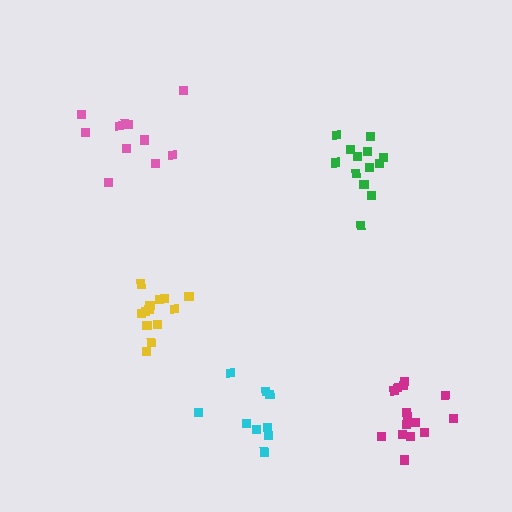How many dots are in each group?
Group 1: 15 dots, Group 2: 14 dots, Group 3: 14 dots, Group 4: 9 dots, Group 5: 11 dots (63 total).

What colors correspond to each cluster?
The clusters are colored: magenta, yellow, green, cyan, pink.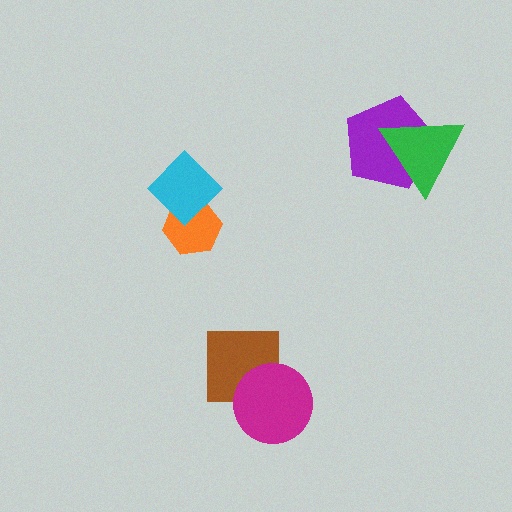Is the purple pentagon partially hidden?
Yes, it is partially covered by another shape.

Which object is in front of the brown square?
The magenta circle is in front of the brown square.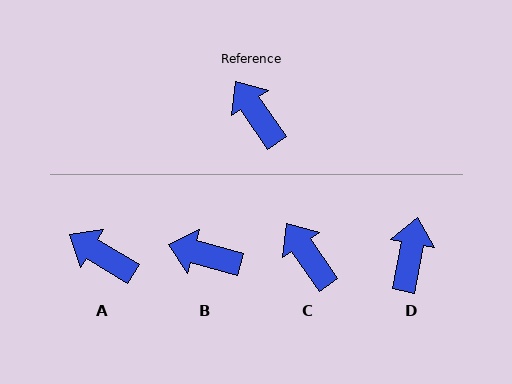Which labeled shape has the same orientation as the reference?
C.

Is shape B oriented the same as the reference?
No, it is off by about 40 degrees.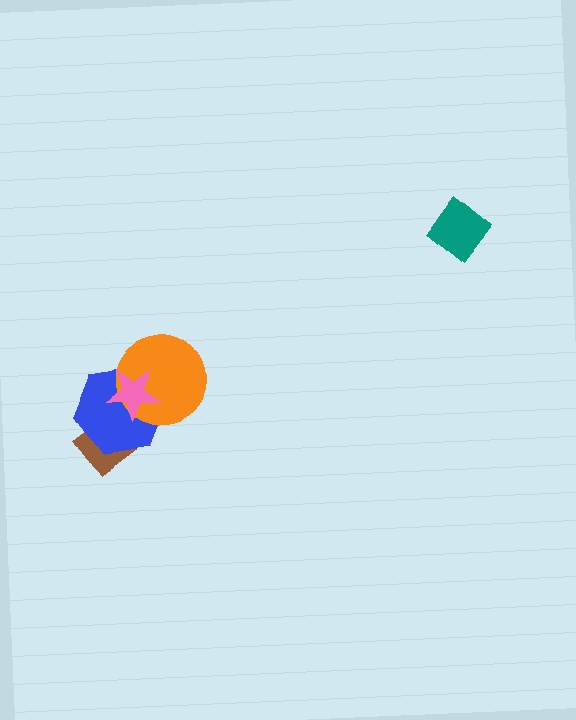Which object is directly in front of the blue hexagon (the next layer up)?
The orange circle is directly in front of the blue hexagon.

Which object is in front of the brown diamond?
The blue hexagon is in front of the brown diamond.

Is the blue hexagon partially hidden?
Yes, it is partially covered by another shape.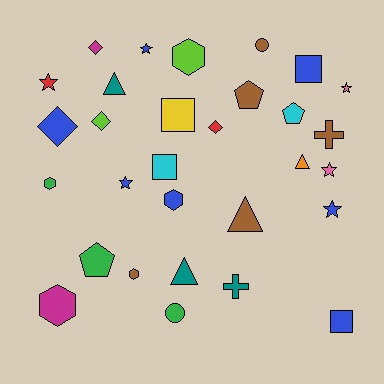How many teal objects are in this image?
There are 3 teal objects.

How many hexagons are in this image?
There are 5 hexagons.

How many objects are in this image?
There are 30 objects.